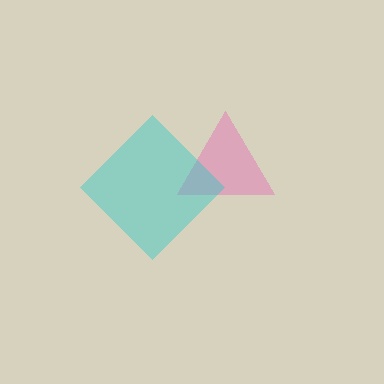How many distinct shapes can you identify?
There are 2 distinct shapes: a pink triangle, a cyan diamond.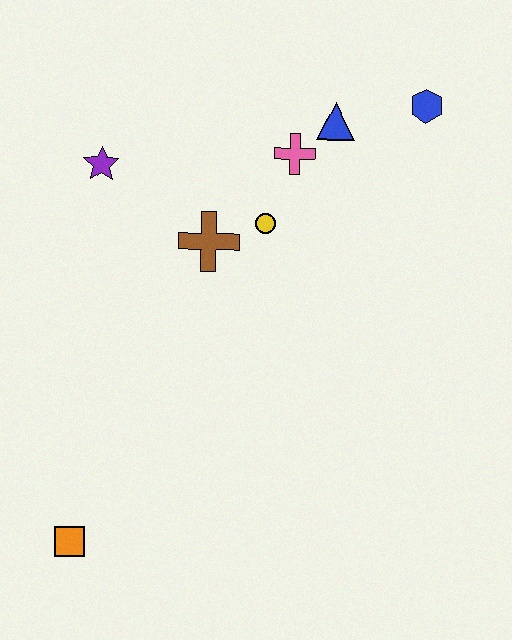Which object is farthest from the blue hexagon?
The orange square is farthest from the blue hexagon.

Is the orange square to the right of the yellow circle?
No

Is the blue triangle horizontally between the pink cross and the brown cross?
No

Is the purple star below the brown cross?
No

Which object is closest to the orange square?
The brown cross is closest to the orange square.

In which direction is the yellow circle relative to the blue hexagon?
The yellow circle is to the left of the blue hexagon.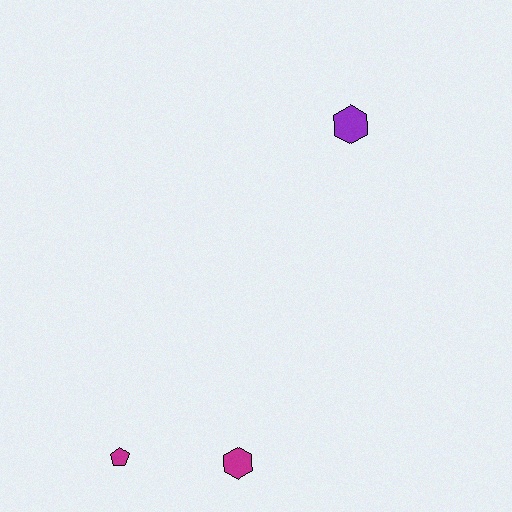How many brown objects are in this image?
There are no brown objects.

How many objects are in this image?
There are 3 objects.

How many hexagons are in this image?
There are 2 hexagons.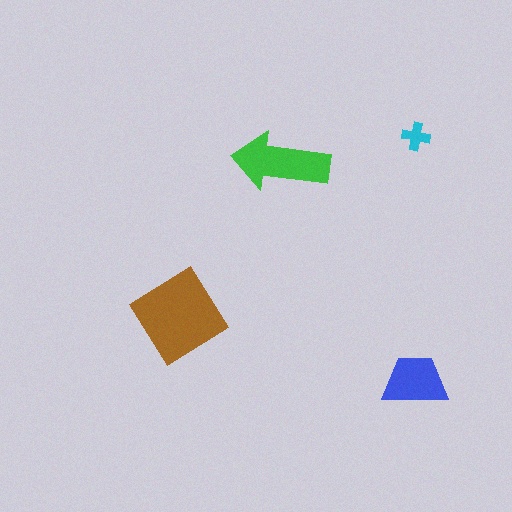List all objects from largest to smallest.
The brown diamond, the green arrow, the blue trapezoid, the cyan cross.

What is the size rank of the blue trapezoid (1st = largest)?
3rd.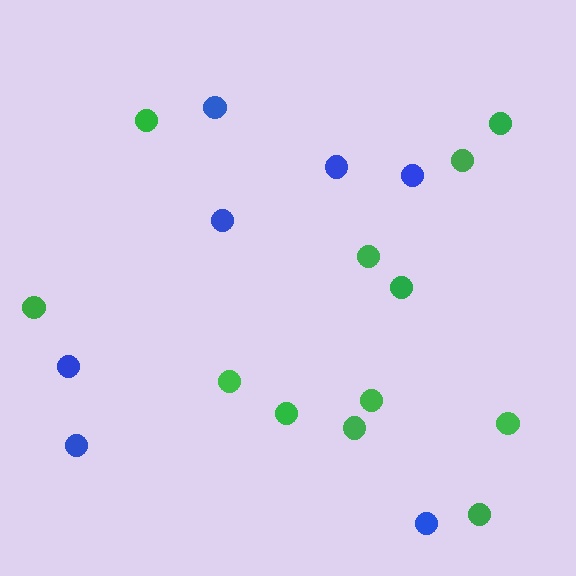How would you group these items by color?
There are 2 groups: one group of blue circles (7) and one group of green circles (12).